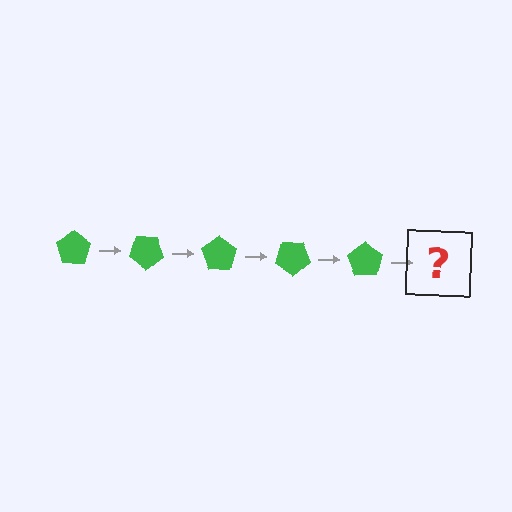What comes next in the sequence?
The next element should be a green pentagon rotated 175 degrees.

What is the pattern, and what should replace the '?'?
The pattern is that the pentagon rotates 35 degrees each step. The '?' should be a green pentagon rotated 175 degrees.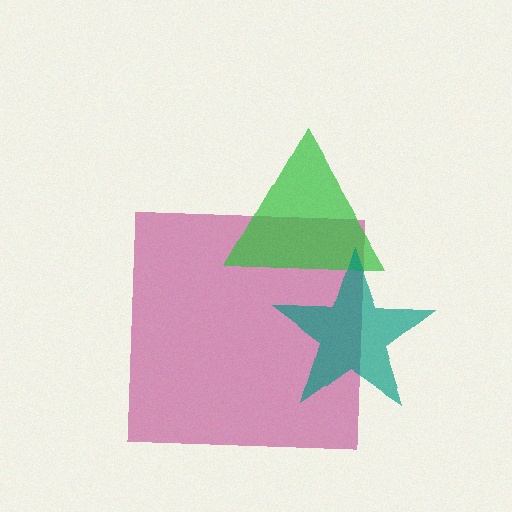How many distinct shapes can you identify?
There are 3 distinct shapes: a magenta square, a green triangle, a teal star.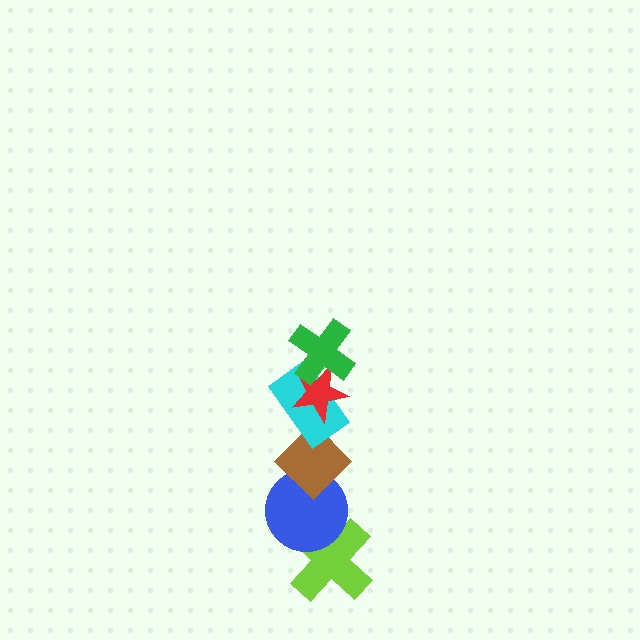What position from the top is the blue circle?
The blue circle is 5th from the top.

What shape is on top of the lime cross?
The blue circle is on top of the lime cross.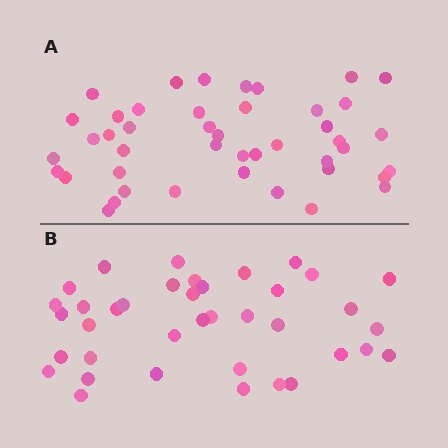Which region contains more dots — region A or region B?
Region A (the top region) has more dots.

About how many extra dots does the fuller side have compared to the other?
Region A has about 6 more dots than region B.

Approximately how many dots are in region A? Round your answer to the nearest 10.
About 40 dots. (The exact count is 44, which rounds to 40.)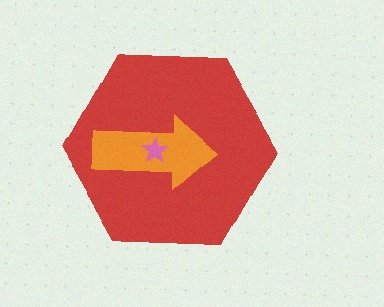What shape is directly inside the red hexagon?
The orange arrow.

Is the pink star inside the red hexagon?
Yes.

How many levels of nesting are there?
3.